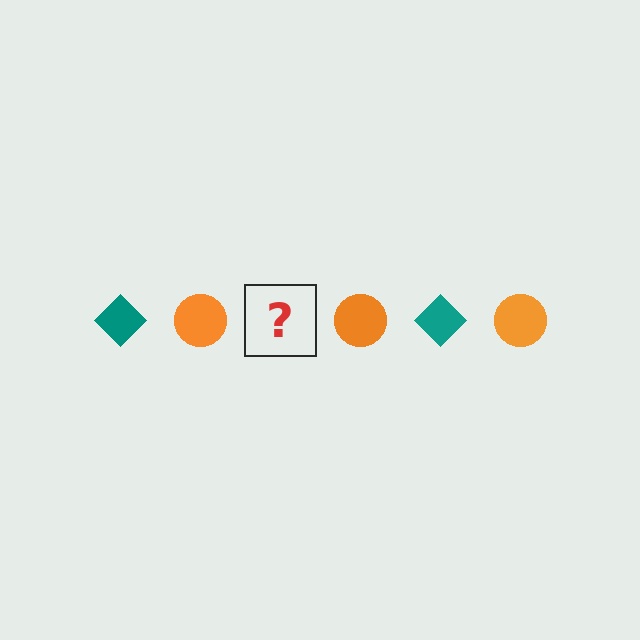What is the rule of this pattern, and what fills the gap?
The rule is that the pattern alternates between teal diamond and orange circle. The gap should be filled with a teal diamond.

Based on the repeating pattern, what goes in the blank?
The blank should be a teal diamond.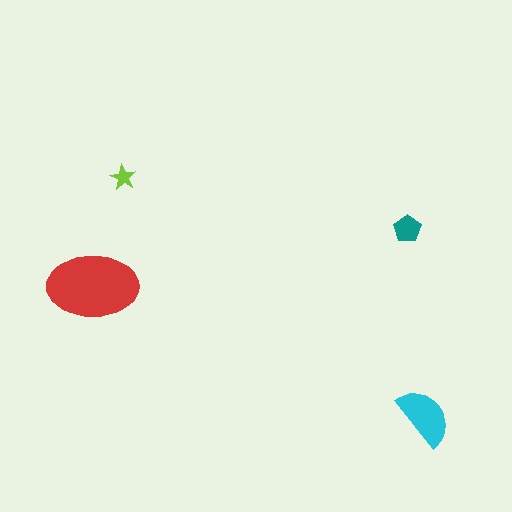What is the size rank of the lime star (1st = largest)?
4th.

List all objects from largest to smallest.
The red ellipse, the cyan semicircle, the teal pentagon, the lime star.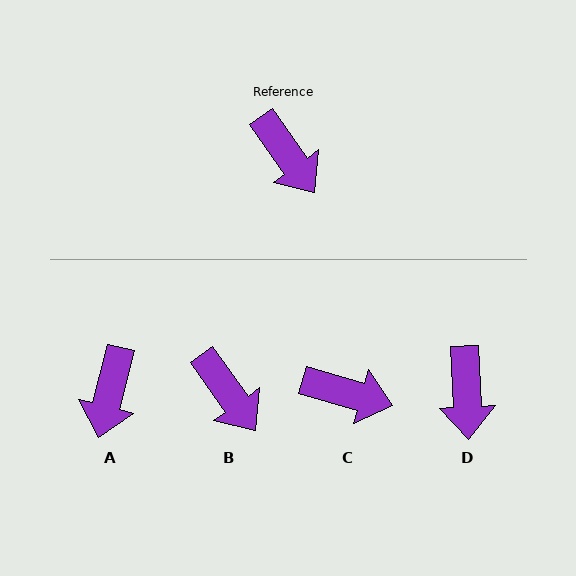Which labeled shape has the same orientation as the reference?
B.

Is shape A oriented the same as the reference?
No, it is off by about 49 degrees.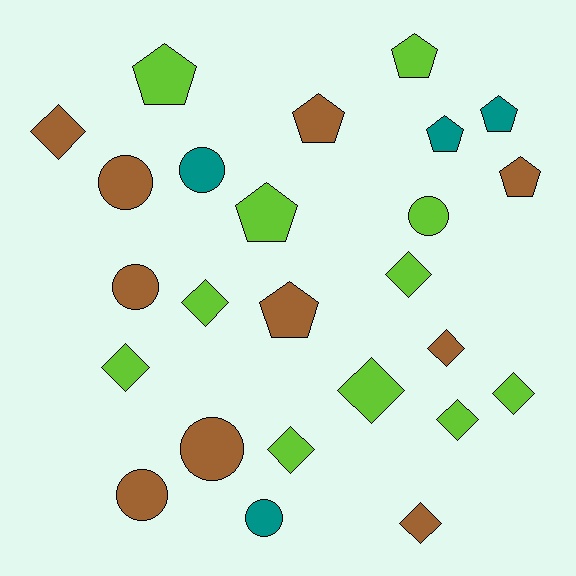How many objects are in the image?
There are 25 objects.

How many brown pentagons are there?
There are 3 brown pentagons.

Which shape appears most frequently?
Diamond, with 10 objects.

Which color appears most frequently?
Lime, with 11 objects.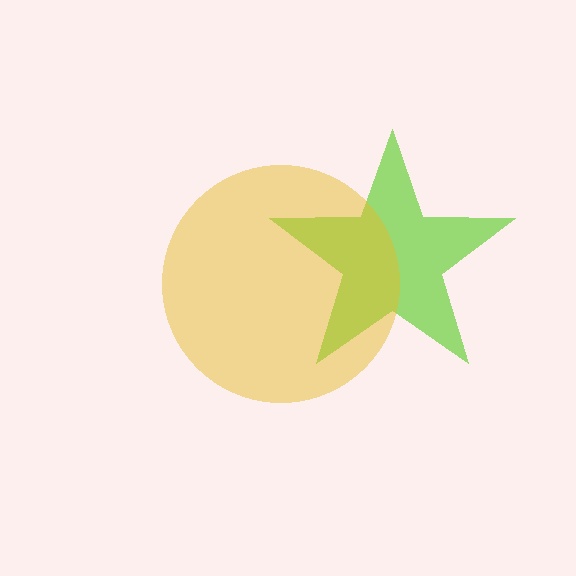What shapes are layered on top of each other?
The layered shapes are: a lime star, a yellow circle.